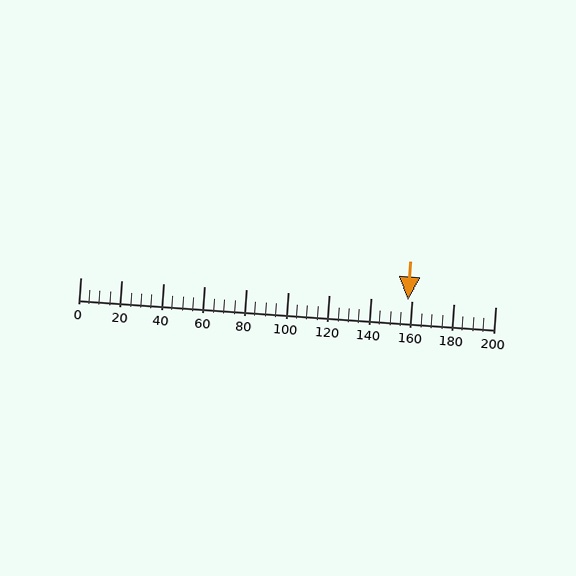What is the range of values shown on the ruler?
The ruler shows values from 0 to 200.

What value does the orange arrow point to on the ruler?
The orange arrow points to approximately 158.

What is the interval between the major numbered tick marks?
The major tick marks are spaced 20 units apart.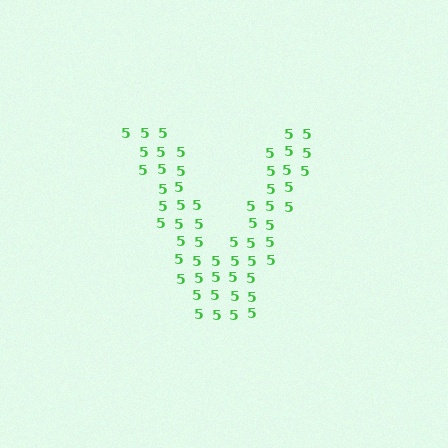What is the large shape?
The large shape is the letter V.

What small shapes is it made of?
It is made of small digit 5's.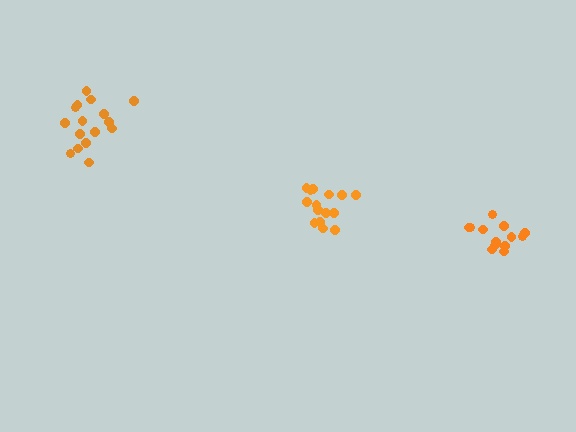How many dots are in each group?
Group 1: 15 dots, Group 2: 16 dots, Group 3: 13 dots (44 total).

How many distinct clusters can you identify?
There are 3 distinct clusters.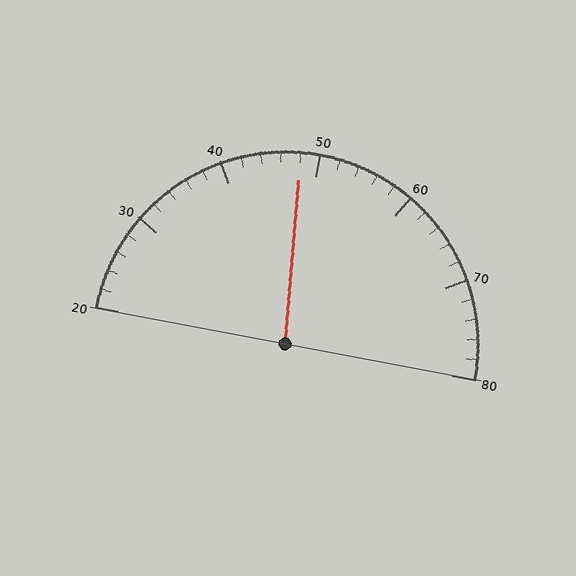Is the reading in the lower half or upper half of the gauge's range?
The reading is in the lower half of the range (20 to 80).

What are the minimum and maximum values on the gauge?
The gauge ranges from 20 to 80.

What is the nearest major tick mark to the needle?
The nearest major tick mark is 50.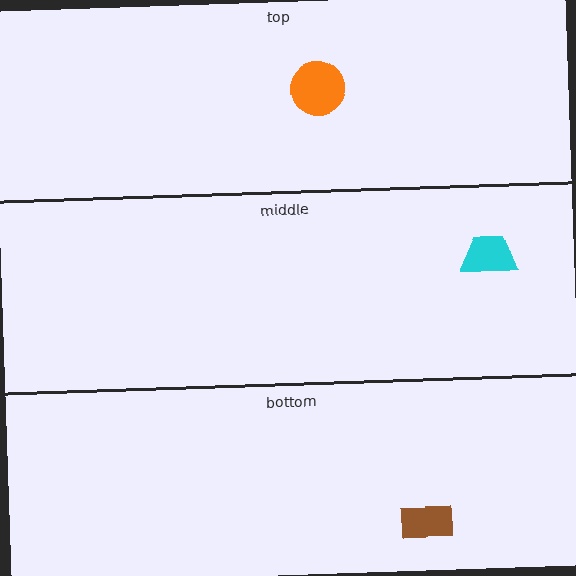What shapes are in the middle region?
The cyan trapezoid.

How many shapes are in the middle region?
1.